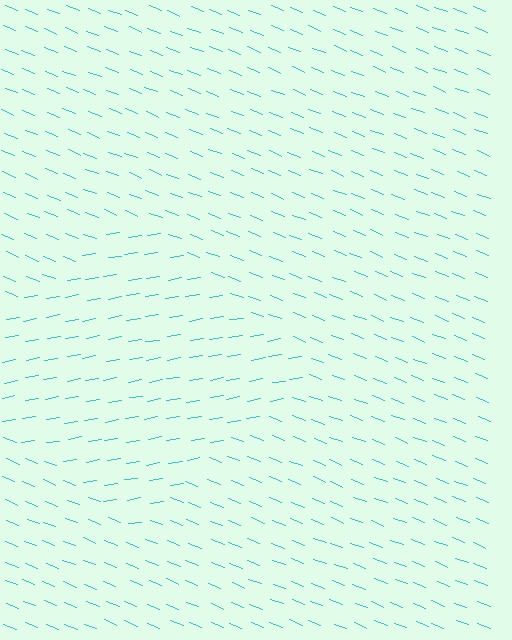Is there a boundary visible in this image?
Yes, there is a texture boundary formed by a change in line orientation.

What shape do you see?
I see a diamond.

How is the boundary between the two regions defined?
The boundary is defined purely by a change in line orientation (approximately 31 degrees difference). All lines are the same color and thickness.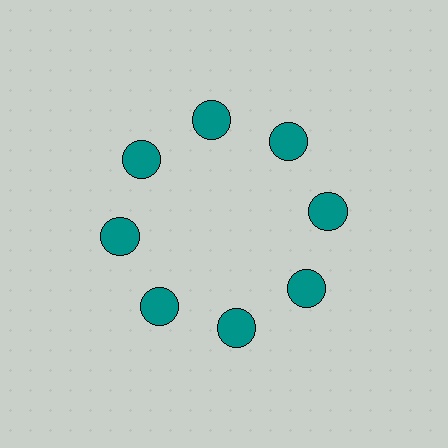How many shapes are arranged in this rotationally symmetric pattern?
There are 16 shapes, arranged in 8 groups of 2.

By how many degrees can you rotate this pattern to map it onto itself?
The pattern maps onto itself every 45 degrees of rotation.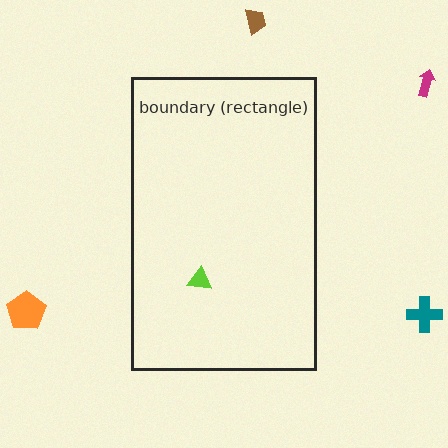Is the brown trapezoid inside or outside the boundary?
Outside.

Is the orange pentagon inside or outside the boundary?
Outside.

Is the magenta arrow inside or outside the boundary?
Outside.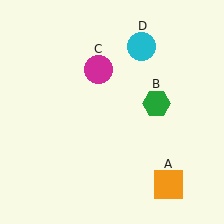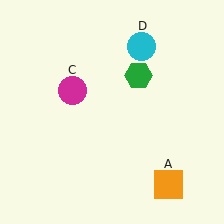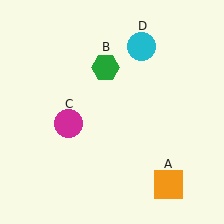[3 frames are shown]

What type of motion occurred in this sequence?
The green hexagon (object B), magenta circle (object C) rotated counterclockwise around the center of the scene.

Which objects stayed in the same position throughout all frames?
Orange square (object A) and cyan circle (object D) remained stationary.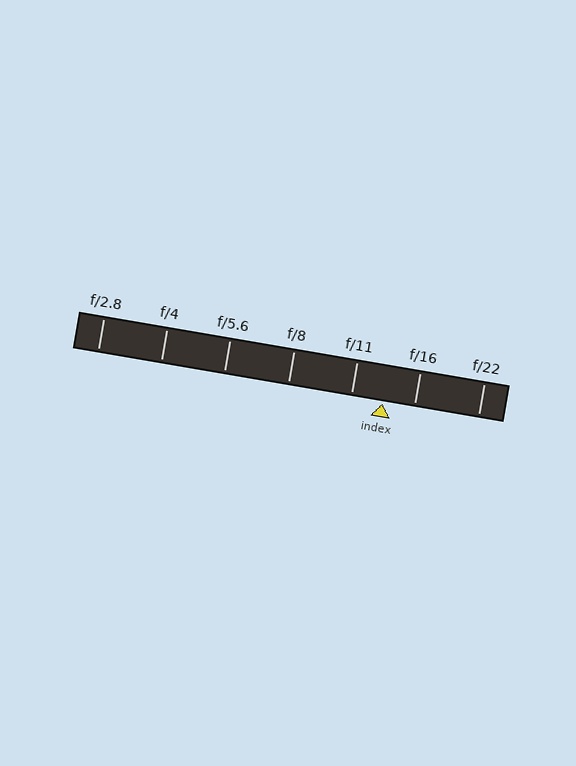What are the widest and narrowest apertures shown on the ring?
The widest aperture shown is f/2.8 and the narrowest is f/22.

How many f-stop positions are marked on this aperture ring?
There are 7 f-stop positions marked.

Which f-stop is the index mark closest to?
The index mark is closest to f/16.